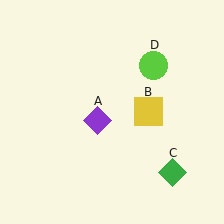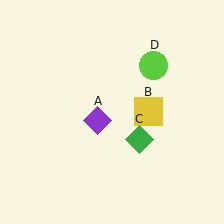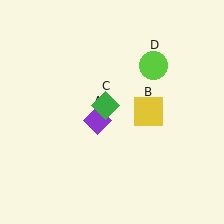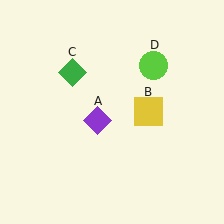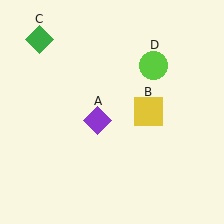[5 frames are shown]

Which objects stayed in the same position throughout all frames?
Purple diamond (object A) and yellow square (object B) and lime circle (object D) remained stationary.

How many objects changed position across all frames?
1 object changed position: green diamond (object C).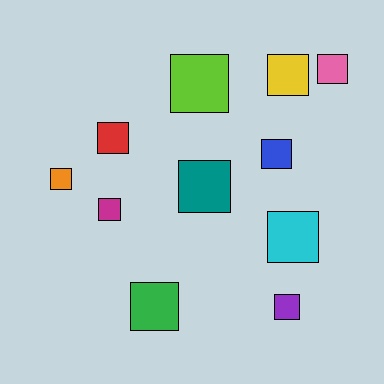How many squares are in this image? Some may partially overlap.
There are 11 squares.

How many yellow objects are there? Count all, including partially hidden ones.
There is 1 yellow object.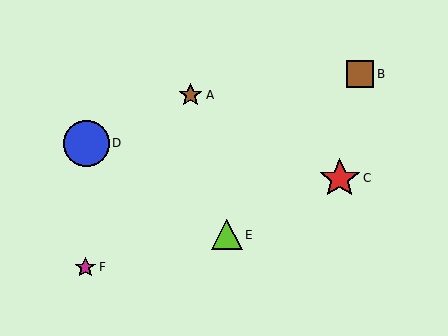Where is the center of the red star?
The center of the red star is at (340, 178).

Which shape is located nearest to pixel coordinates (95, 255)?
The magenta star (labeled F) at (85, 267) is nearest to that location.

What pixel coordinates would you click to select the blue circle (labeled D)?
Click at (87, 143) to select the blue circle D.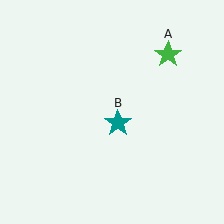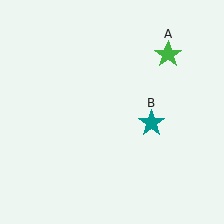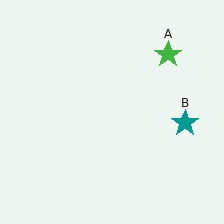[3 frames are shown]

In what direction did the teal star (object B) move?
The teal star (object B) moved right.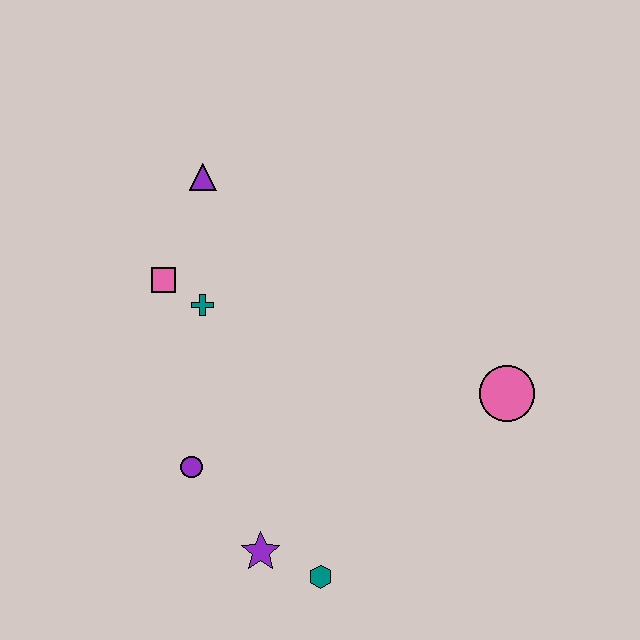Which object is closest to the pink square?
The teal cross is closest to the pink square.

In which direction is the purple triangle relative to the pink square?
The purple triangle is above the pink square.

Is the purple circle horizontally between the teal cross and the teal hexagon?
No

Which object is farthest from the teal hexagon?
The purple triangle is farthest from the teal hexagon.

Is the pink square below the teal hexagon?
No